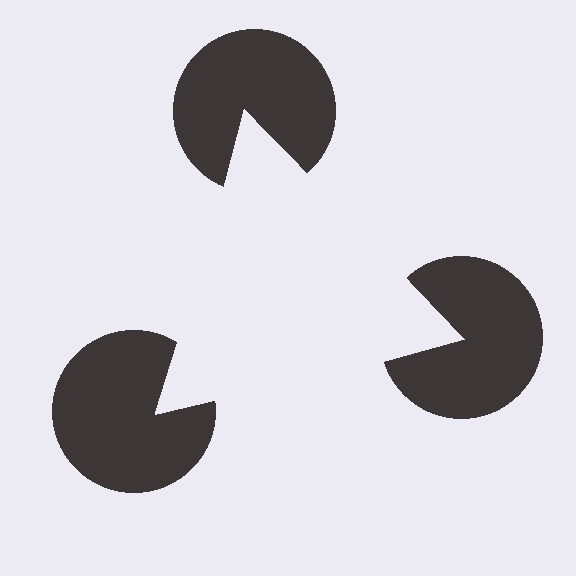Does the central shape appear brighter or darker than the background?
It typically appears slightly brighter than the background, even though no actual brightness change is drawn.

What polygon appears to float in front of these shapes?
An illusory triangle — its edges are inferred from the aligned wedge cuts in the pac-man discs, not physically drawn.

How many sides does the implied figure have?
3 sides.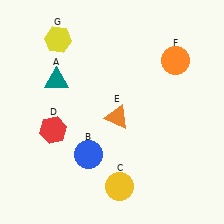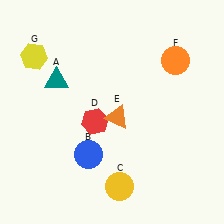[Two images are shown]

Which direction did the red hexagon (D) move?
The red hexagon (D) moved right.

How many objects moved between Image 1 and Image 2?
2 objects moved between the two images.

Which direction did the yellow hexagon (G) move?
The yellow hexagon (G) moved left.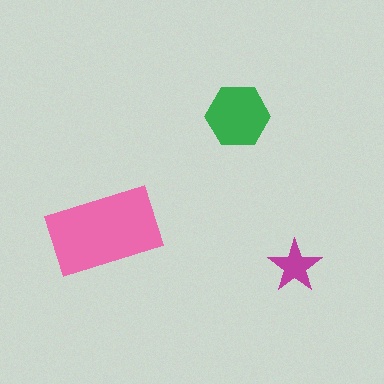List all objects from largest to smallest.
The pink rectangle, the green hexagon, the magenta star.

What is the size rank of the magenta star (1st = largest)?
3rd.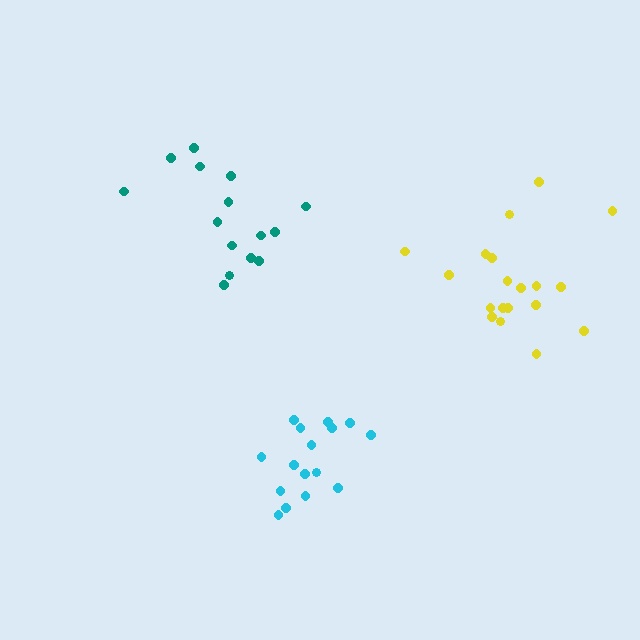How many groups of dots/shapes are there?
There are 3 groups.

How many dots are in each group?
Group 1: 15 dots, Group 2: 19 dots, Group 3: 16 dots (50 total).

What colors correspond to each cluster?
The clusters are colored: teal, yellow, cyan.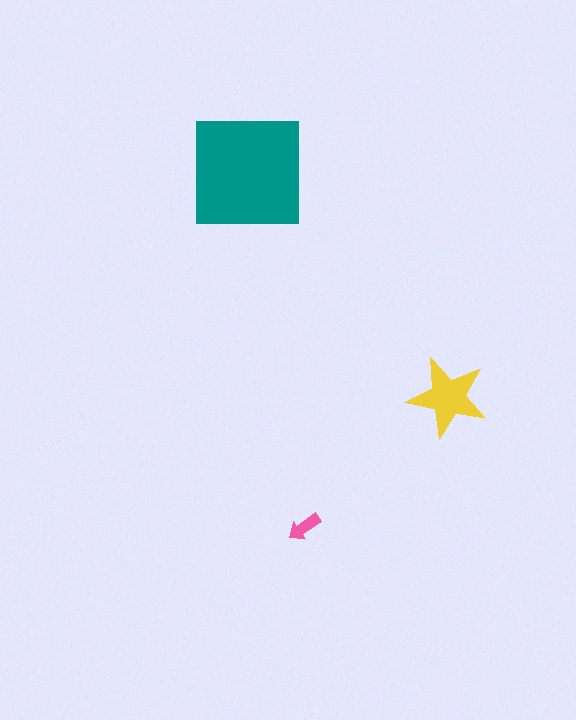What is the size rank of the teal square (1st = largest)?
1st.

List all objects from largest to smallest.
The teal square, the yellow star, the pink arrow.